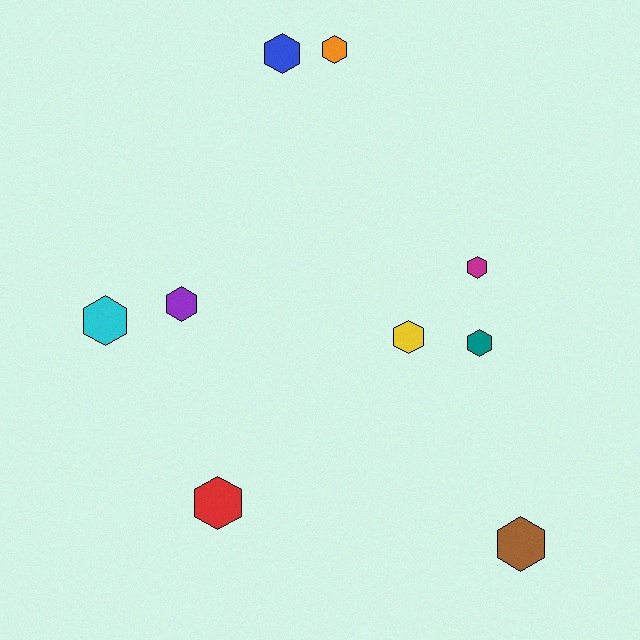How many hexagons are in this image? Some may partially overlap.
There are 9 hexagons.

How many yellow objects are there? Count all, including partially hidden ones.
There is 1 yellow object.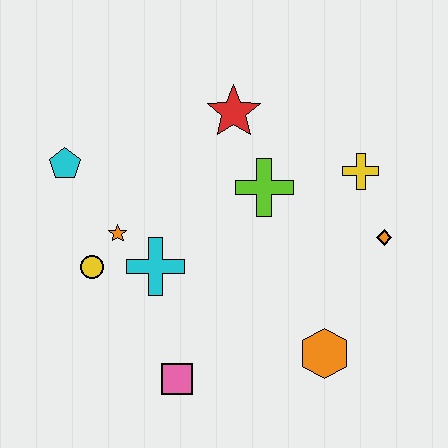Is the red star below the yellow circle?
No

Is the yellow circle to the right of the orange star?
No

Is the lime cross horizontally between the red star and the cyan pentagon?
No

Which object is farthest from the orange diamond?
The cyan pentagon is farthest from the orange diamond.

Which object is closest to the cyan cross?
The orange star is closest to the cyan cross.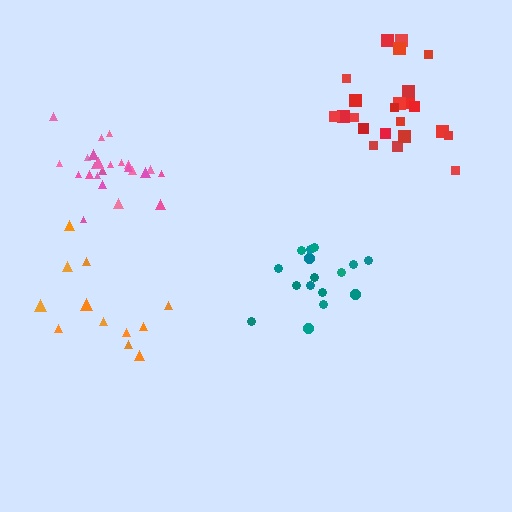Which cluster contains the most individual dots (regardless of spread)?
Pink (26).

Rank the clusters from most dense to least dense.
pink, red, teal, orange.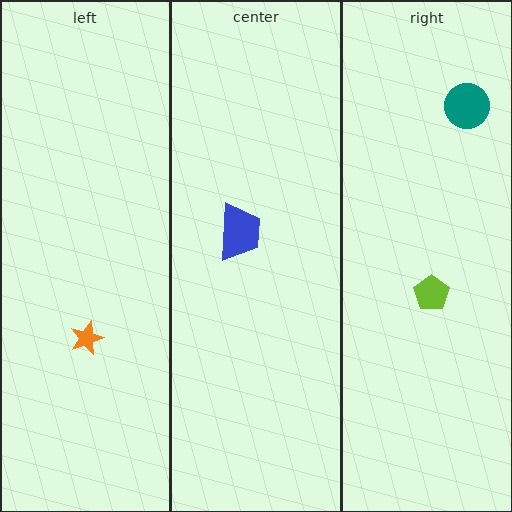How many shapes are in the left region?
1.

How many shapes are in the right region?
2.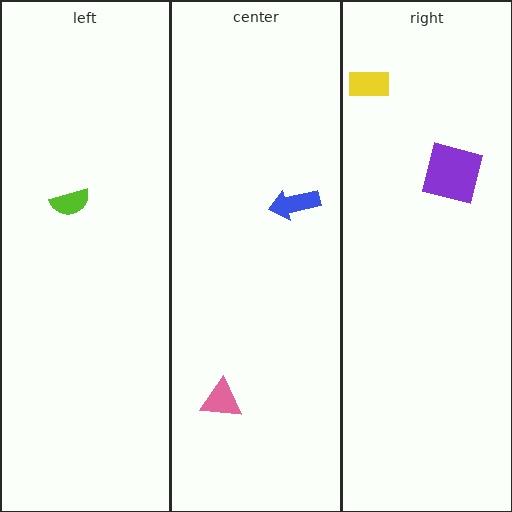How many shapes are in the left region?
1.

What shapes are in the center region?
The blue arrow, the pink triangle.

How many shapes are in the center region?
2.